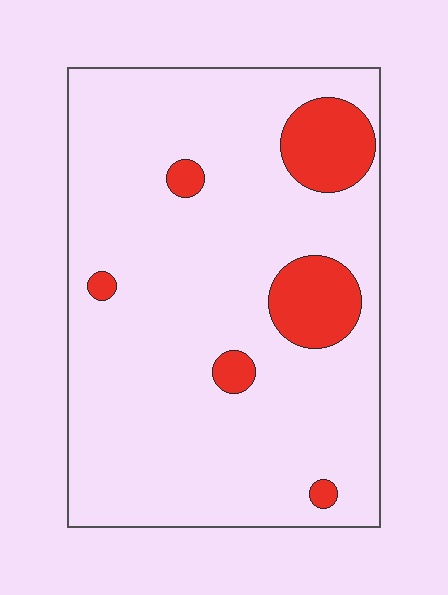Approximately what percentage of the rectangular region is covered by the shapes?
Approximately 15%.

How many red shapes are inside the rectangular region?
6.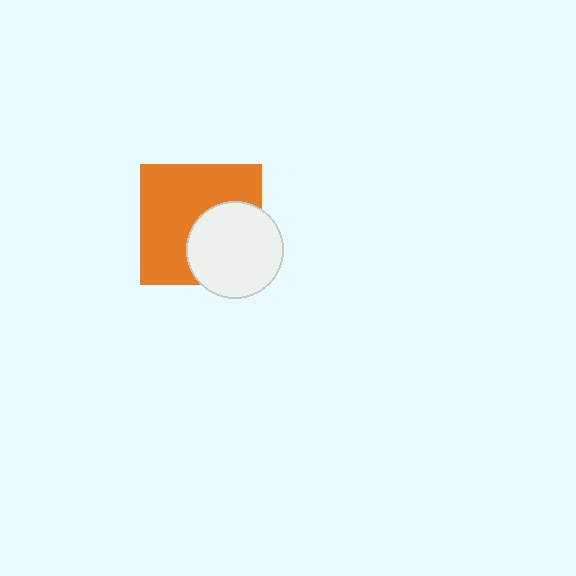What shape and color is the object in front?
The object in front is a white circle.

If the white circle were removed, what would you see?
You would see the complete orange square.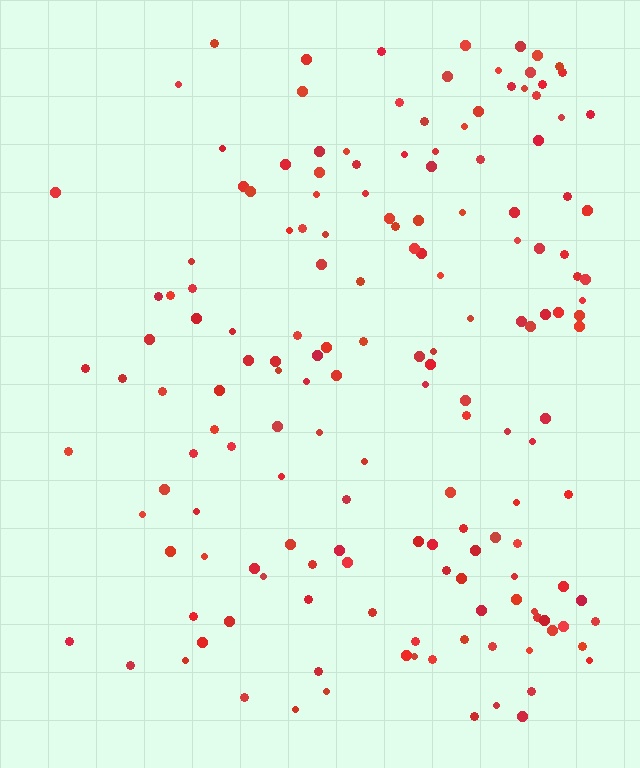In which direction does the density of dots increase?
From left to right, with the right side densest.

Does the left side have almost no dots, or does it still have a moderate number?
Still a moderate number, just noticeably fewer than the right.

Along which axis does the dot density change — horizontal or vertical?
Horizontal.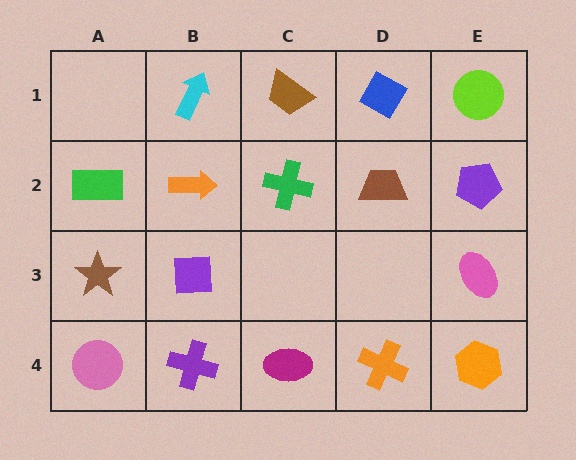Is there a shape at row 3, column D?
No, that cell is empty.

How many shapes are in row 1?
4 shapes.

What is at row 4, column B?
A purple cross.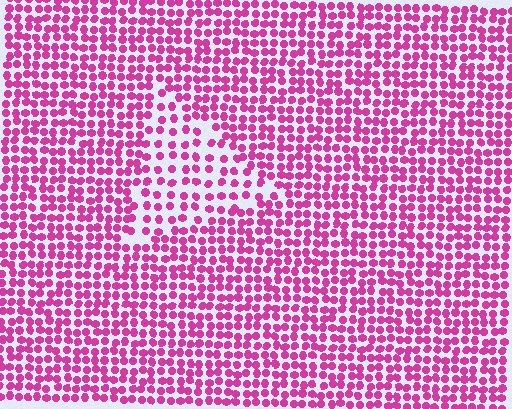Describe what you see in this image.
The image contains small magenta elements arranged at two different densities. A triangle-shaped region is visible where the elements are less densely packed than the surrounding area.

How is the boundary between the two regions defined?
The boundary is defined by a change in element density (approximately 1.8x ratio). All elements are the same color, size, and shape.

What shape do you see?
I see a triangle.